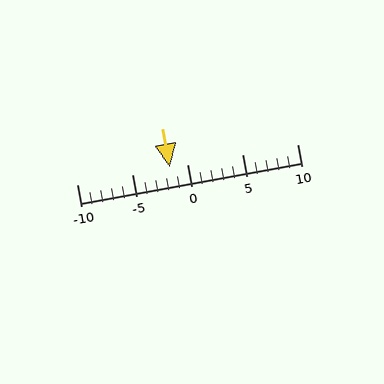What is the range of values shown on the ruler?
The ruler shows values from -10 to 10.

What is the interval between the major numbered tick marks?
The major tick marks are spaced 5 units apart.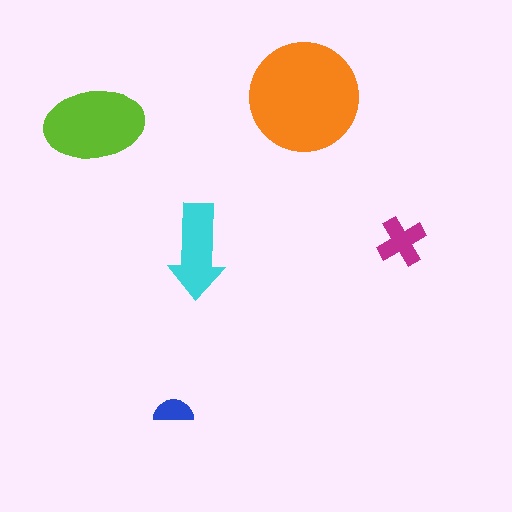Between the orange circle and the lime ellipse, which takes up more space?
The orange circle.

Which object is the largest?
The orange circle.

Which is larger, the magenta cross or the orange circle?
The orange circle.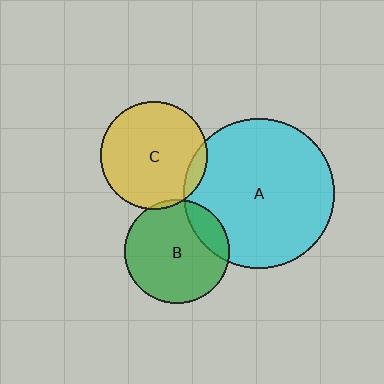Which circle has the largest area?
Circle A (cyan).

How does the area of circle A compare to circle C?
Approximately 2.0 times.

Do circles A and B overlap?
Yes.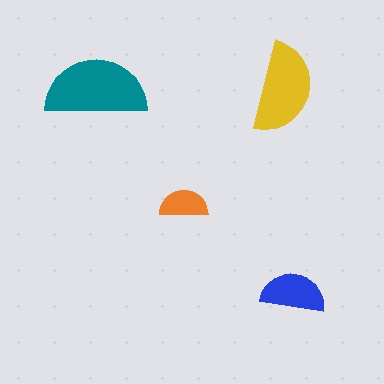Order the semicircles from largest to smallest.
the teal one, the yellow one, the blue one, the orange one.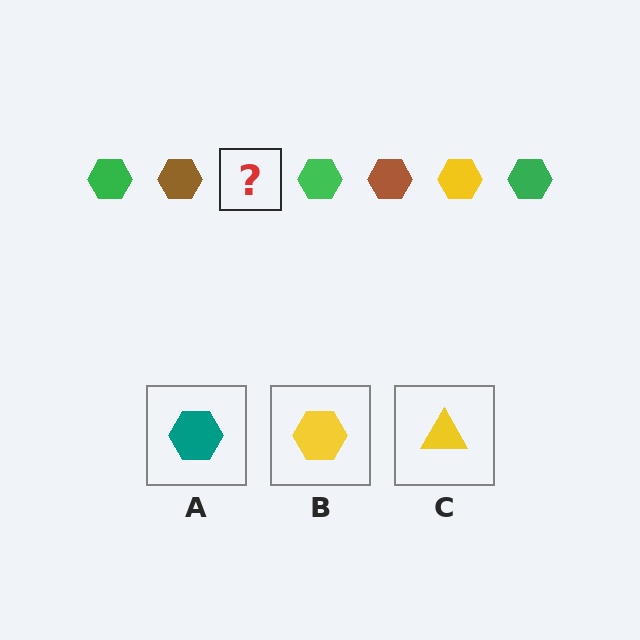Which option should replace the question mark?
Option B.